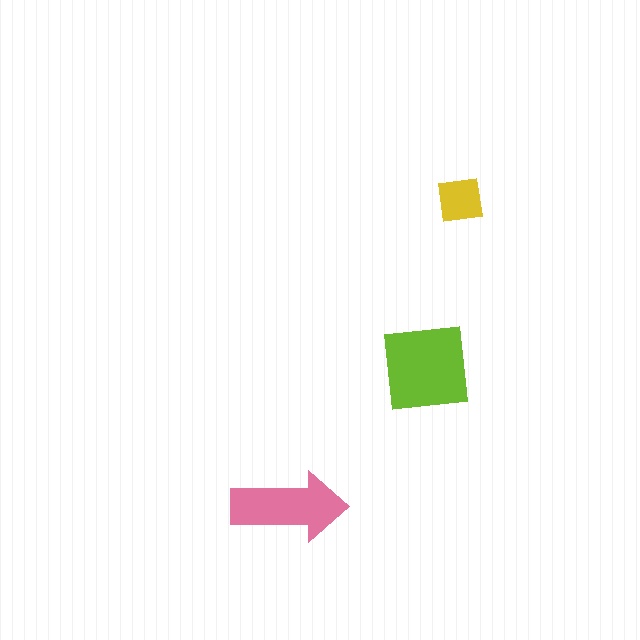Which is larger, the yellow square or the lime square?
The lime square.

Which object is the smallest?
The yellow square.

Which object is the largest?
The lime square.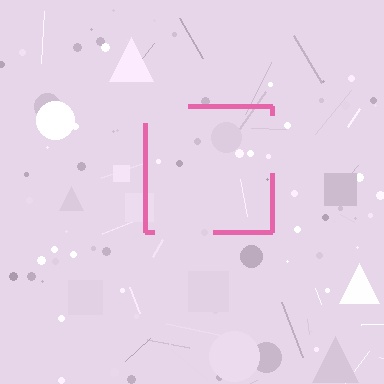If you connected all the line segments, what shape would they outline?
They would outline a square.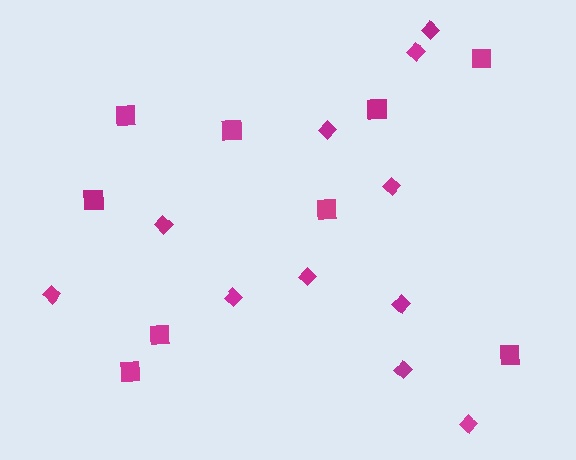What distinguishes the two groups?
There are 2 groups: one group of diamonds (11) and one group of squares (9).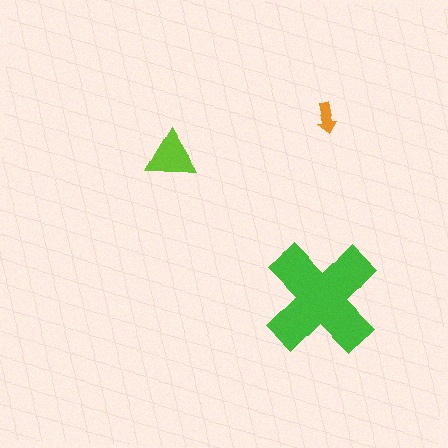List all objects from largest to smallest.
The green cross, the lime triangle, the orange arrow.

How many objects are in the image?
There are 3 objects in the image.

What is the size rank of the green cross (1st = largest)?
1st.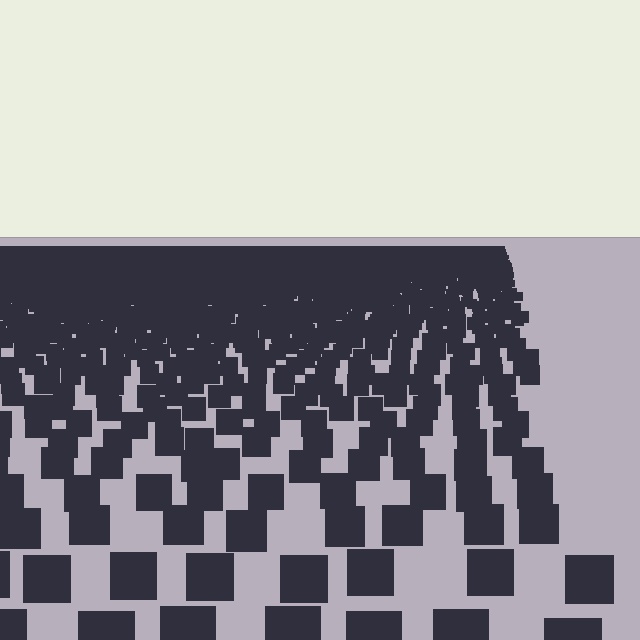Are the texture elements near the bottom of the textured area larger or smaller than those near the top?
Larger. Near the bottom, elements are closer to the viewer and appear at a bigger on-screen size.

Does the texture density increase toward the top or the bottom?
Density increases toward the top.